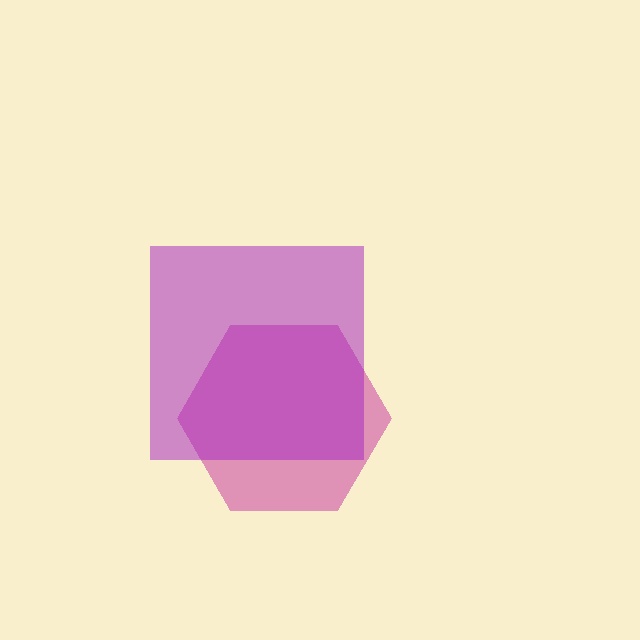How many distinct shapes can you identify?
There are 2 distinct shapes: a magenta hexagon, a purple square.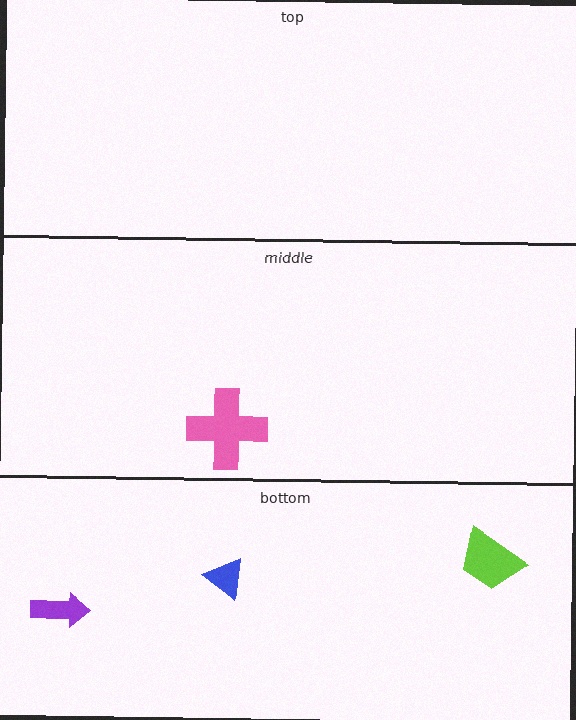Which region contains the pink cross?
The middle region.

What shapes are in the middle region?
The pink cross.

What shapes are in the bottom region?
The blue triangle, the purple arrow, the lime trapezoid.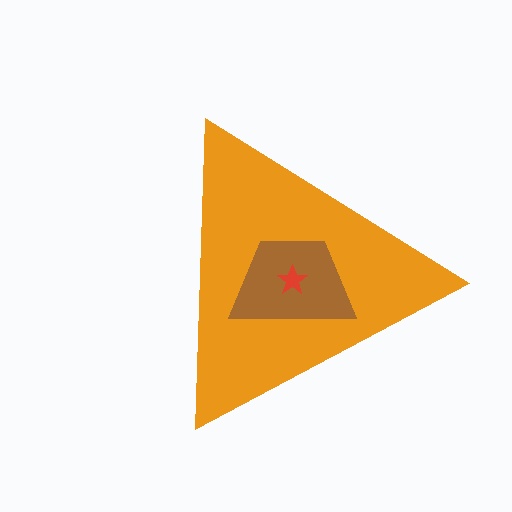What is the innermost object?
The red star.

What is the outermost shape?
The orange triangle.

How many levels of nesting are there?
3.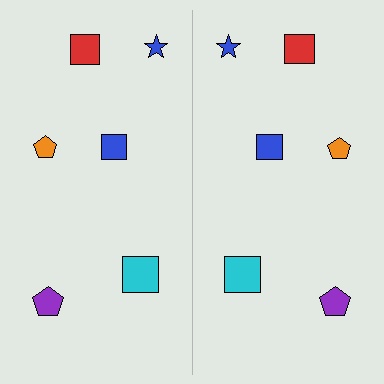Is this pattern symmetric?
Yes, this pattern has bilateral (reflection) symmetry.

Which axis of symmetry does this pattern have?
The pattern has a vertical axis of symmetry running through the center of the image.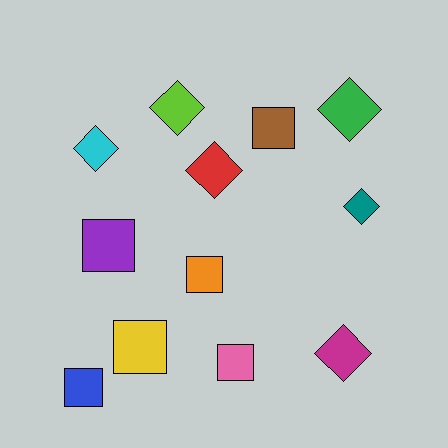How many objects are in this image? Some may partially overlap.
There are 12 objects.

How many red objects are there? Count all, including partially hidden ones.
There is 1 red object.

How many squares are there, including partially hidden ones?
There are 6 squares.